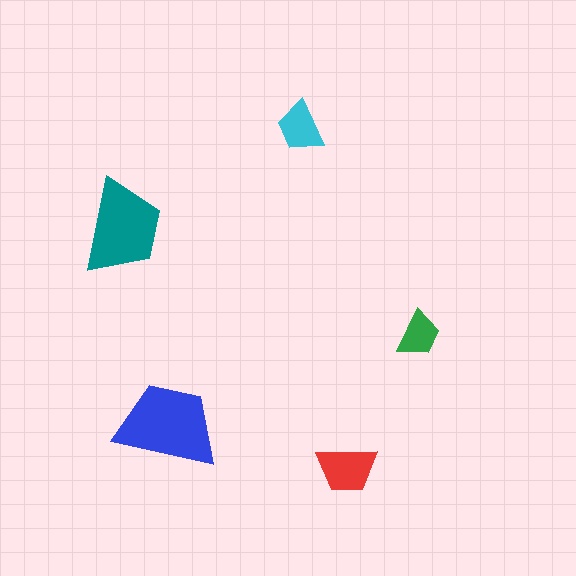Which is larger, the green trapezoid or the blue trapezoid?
The blue one.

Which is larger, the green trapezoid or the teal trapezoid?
The teal one.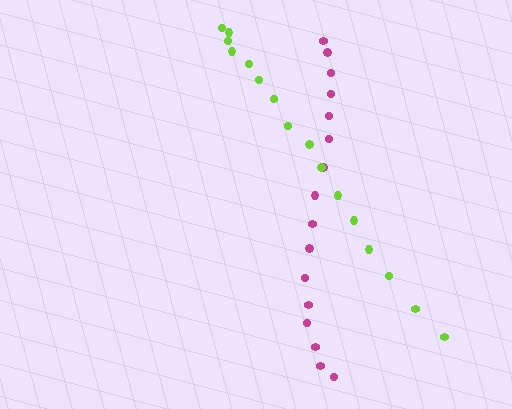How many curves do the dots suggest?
There are 2 distinct paths.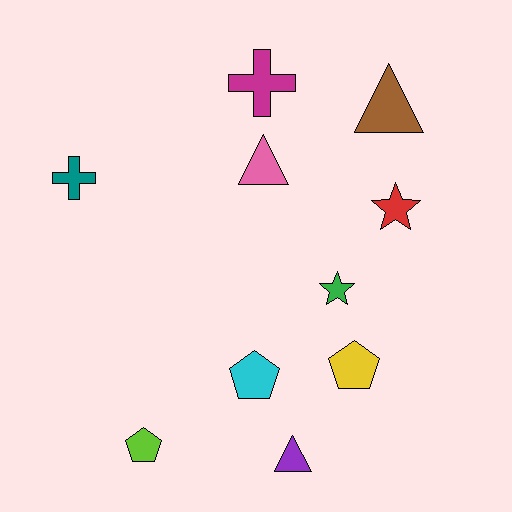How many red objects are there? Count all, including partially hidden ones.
There is 1 red object.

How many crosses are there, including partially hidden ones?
There are 2 crosses.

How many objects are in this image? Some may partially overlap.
There are 10 objects.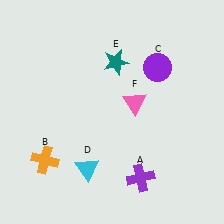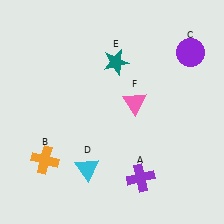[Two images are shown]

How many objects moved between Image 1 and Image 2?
1 object moved between the two images.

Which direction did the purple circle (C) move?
The purple circle (C) moved right.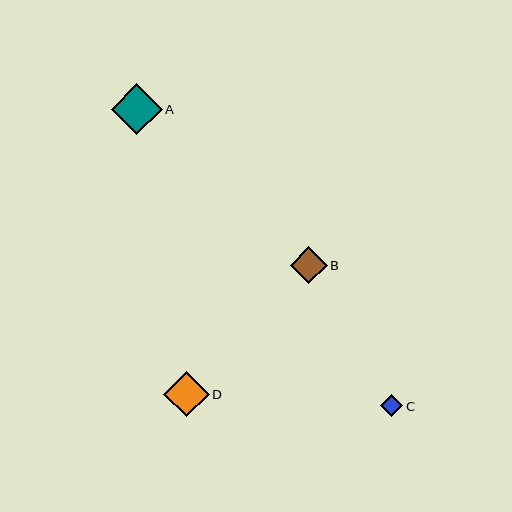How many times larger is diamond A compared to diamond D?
Diamond A is approximately 1.1 times the size of diamond D.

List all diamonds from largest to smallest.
From largest to smallest: A, D, B, C.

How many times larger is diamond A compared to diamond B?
Diamond A is approximately 1.4 times the size of diamond B.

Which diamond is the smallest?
Diamond C is the smallest with a size of approximately 22 pixels.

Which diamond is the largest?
Diamond A is the largest with a size of approximately 51 pixels.